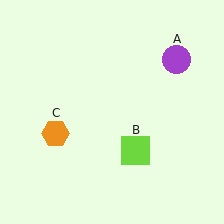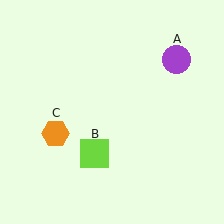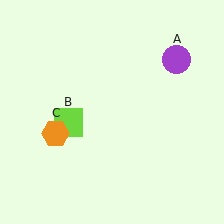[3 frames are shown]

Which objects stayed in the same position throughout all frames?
Purple circle (object A) and orange hexagon (object C) remained stationary.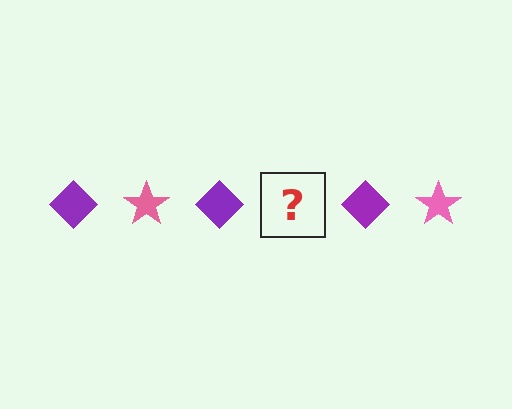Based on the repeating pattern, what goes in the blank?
The blank should be a pink star.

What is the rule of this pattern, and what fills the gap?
The rule is that the pattern alternates between purple diamond and pink star. The gap should be filled with a pink star.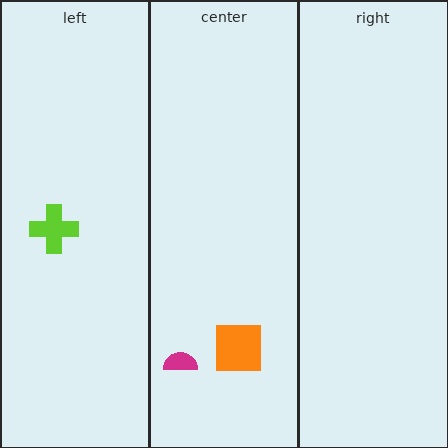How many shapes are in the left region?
1.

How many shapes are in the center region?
2.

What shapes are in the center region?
The orange square, the magenta semicircle.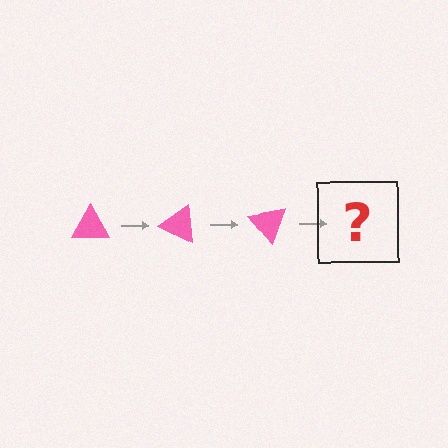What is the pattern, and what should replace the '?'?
The pattern is that the triangle rotates 25 degrees each step. The '?' should be a pink triangle rotated 75 degrees.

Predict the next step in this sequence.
The next step is a pink triangle rotated 75 degrees.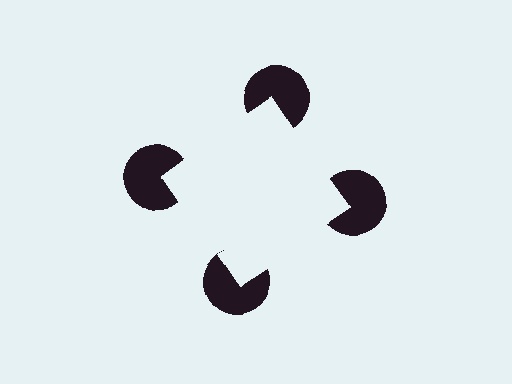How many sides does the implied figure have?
4 sides.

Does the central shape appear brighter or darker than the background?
It typically appears slightly brighter than the background, even though no actual brightness change is drawn.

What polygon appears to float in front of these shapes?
An illusory square — its edges are inferred from the aligned wedge cuts in the pac-man discs, not physically drawn.